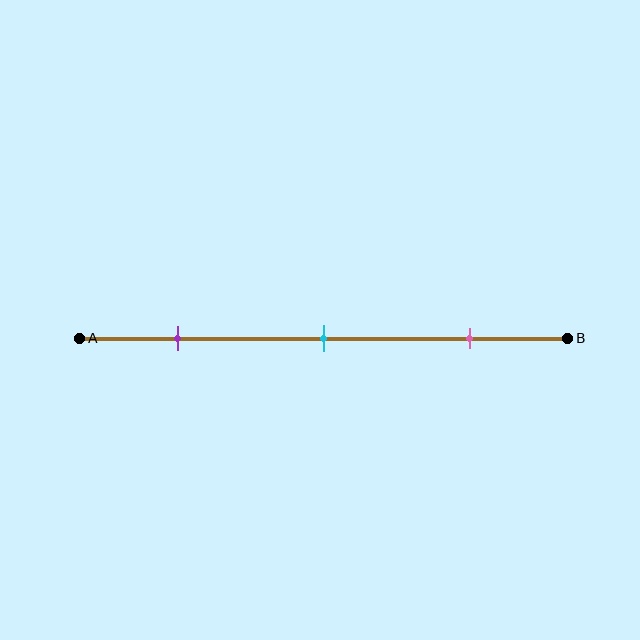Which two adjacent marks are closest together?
The purple and cyan marks are the closest adjacent pair.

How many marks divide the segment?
There are 3 marks dividing the segment.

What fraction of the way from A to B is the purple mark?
The purple mark is approximately 20% (0.2) of the way from A to B.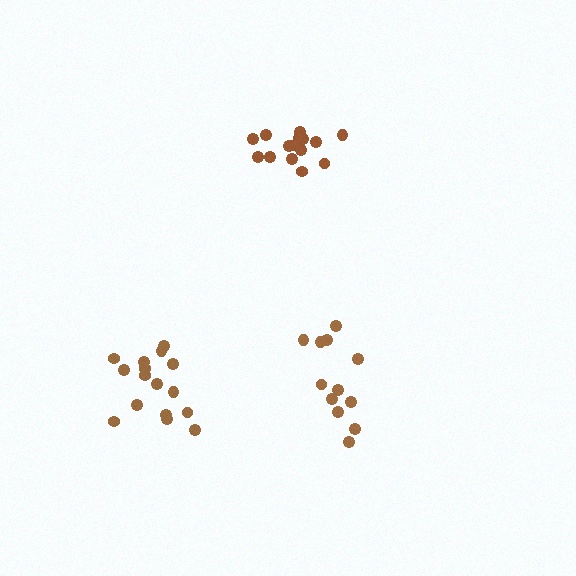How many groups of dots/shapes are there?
There are 3 groups.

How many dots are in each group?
Group 1: 12 dots, Group 2: 16 dots, Group 3: 16 dots (44 total).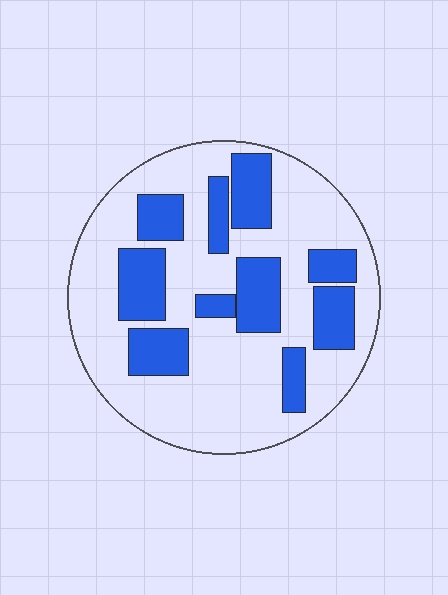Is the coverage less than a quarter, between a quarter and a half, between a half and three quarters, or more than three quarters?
Between a quarter and a half.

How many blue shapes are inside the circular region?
10.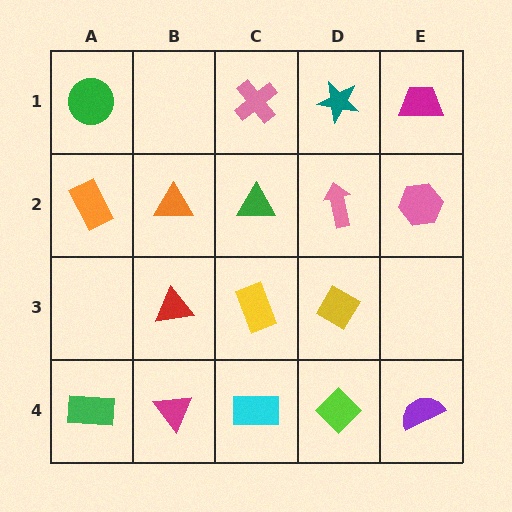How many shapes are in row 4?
5 shapes.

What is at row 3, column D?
A yellow diamond.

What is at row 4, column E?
A purple semicircle.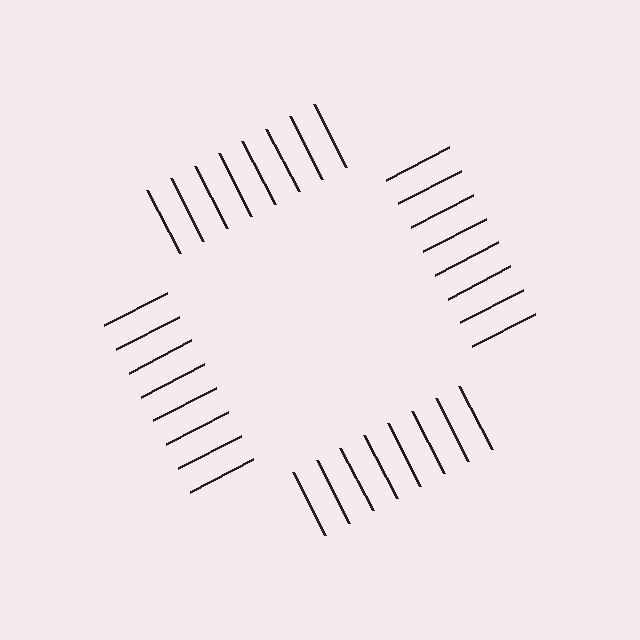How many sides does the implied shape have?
4 sides — the line-ends trace a square.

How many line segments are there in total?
32 — 8 along each of the 4 edges.